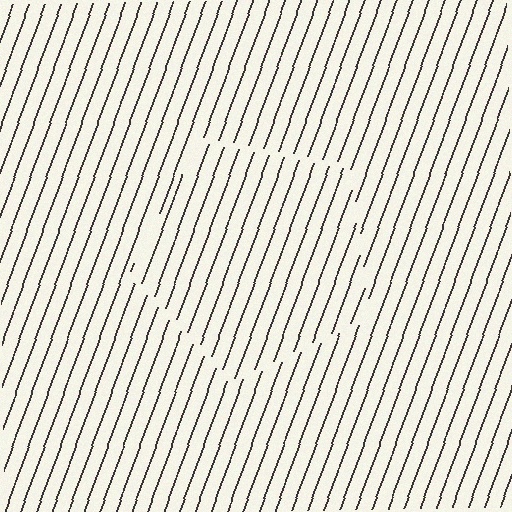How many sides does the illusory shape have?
5 sides — the line-ends trace a pentagon.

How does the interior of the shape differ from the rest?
The interior of the shape contains the same grating, shifted by half a period — the contour is defined by the phase discontinuity where line-ends from the inner and outer gratings abut.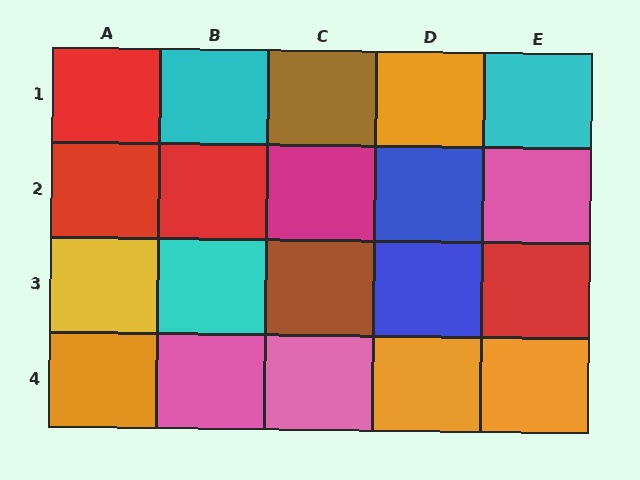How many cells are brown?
2 cells are brown.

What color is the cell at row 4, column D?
Orange.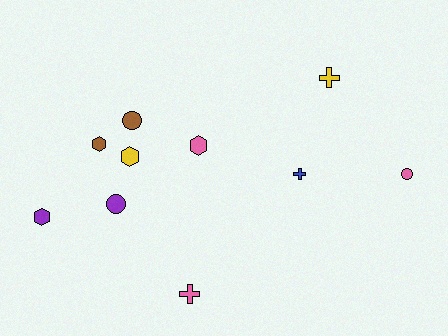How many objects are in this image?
There are 10 objects.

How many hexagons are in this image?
There are 4 hexagons.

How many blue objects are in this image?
There is 1 blue object.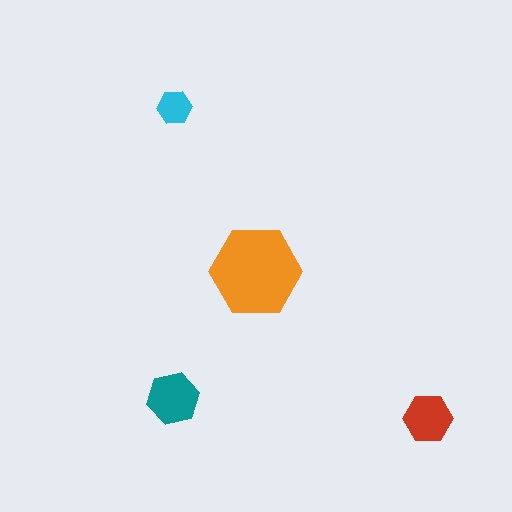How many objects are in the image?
There are 4 objects in the image.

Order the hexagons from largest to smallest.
the orange one, the teal one, the red one, the cyan one.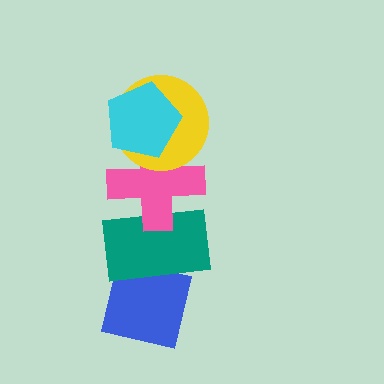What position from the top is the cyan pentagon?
The cyan pentagon is 1st from the top.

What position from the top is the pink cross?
The pink cross is 3rd from the top.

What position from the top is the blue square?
The blue square is 5th from the top.